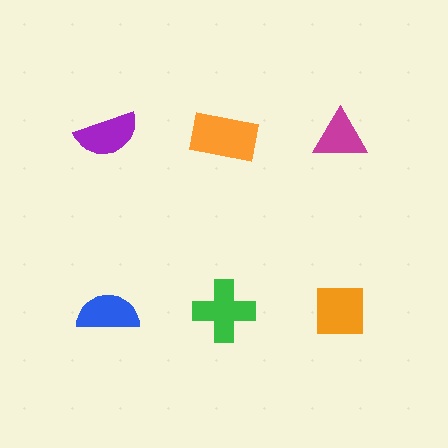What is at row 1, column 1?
A purple semicircle.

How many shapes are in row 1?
3 shapes.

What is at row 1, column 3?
A magenta triangle.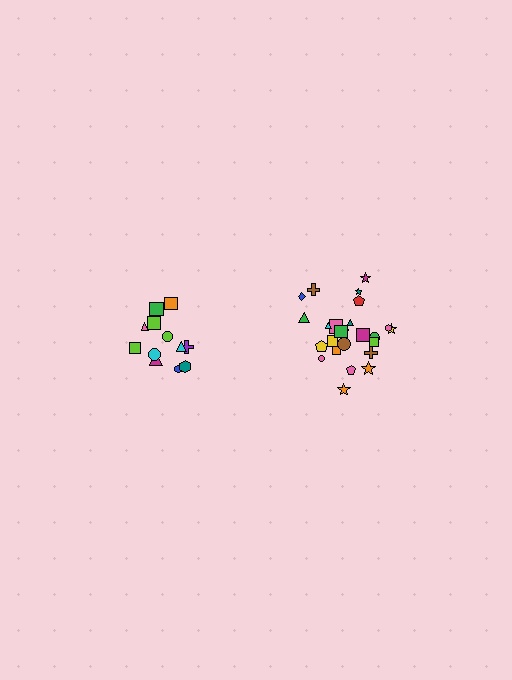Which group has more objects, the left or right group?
The right group.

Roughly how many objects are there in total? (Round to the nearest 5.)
Roughly 35 objects in total.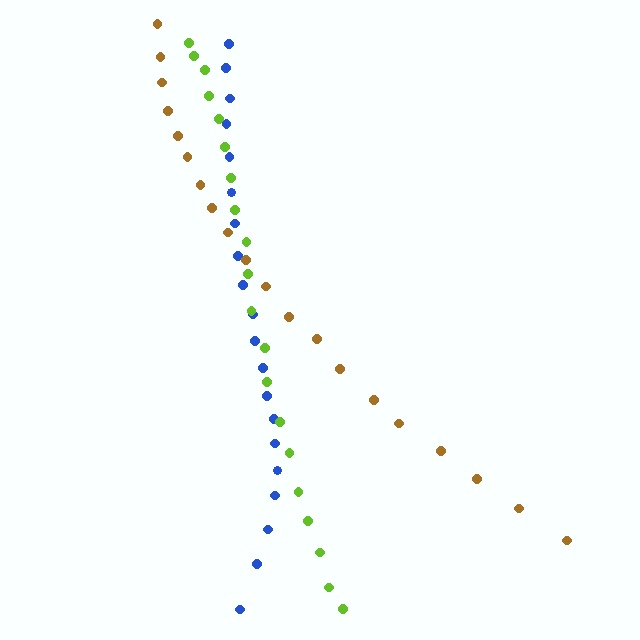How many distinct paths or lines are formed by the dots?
There are 3 distinct paths.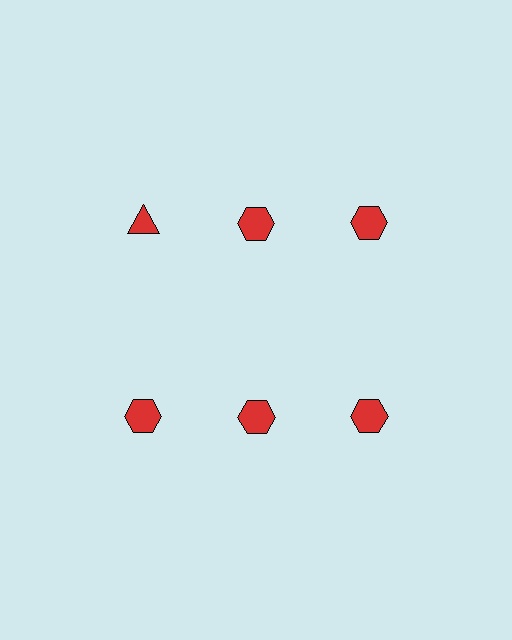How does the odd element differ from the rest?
It has a different shape: triangle instead of hexagon.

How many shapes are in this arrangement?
There are 6 shapes arranged in a grid pattern.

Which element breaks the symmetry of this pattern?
The red triangle in the top row, leftmost column breaks the symmetry. All other shapes are red hexagons.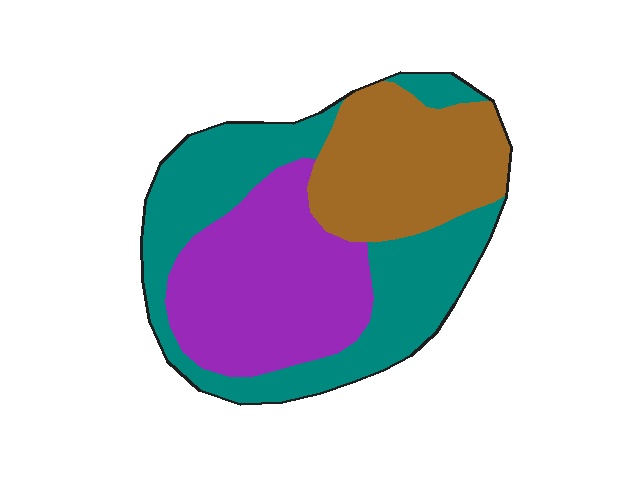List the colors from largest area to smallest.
From largest to smallest: teal, purple, brown.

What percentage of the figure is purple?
Purple takes up between a sixth and a third of the figure.